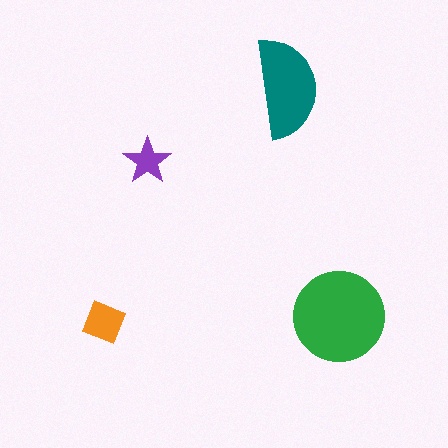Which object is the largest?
The green circle.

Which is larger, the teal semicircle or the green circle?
The green circle.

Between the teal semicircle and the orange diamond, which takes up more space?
The teal semicircle.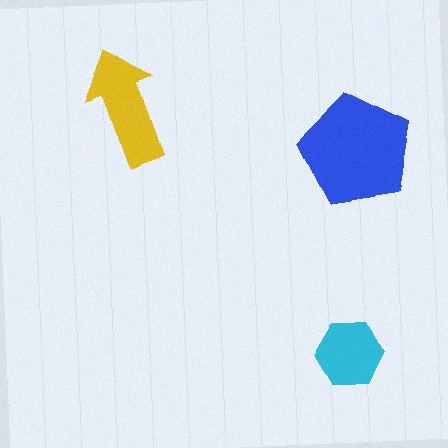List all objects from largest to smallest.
The blue pentagon, the yellow arrow, the cyan hexagon.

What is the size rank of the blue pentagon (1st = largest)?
1st.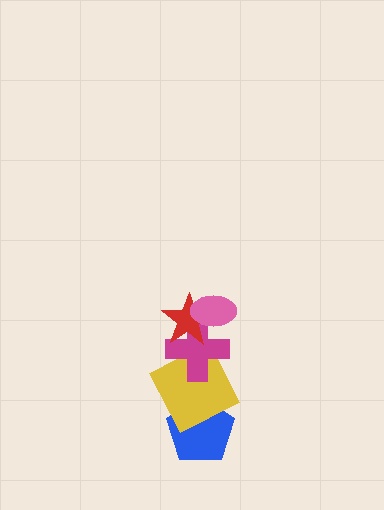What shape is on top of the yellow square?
The magenta cross is on top of the yellow square.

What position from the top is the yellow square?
The yellow square is 4th from the top.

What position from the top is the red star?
The red star is 2nd from the top.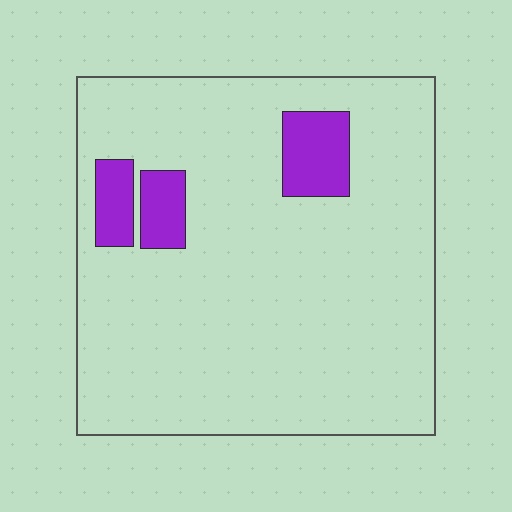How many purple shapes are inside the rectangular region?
3.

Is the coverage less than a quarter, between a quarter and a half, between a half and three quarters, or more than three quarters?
Less than a quarter.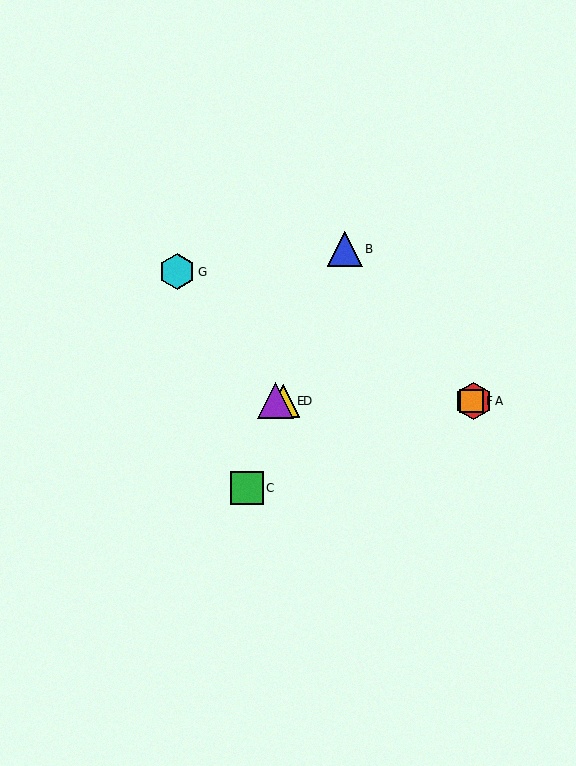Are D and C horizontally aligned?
No, D is at y≈401 and C is at y≈488.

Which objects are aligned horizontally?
Objects A, D, E, F are aligned horizontally.